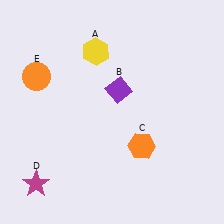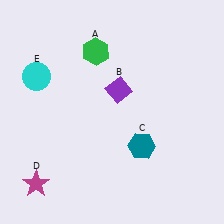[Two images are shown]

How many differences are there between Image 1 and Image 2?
There are 3 differences between the two images.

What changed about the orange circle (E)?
In Image 1, E is orange. In Image 2, it changed to cyan.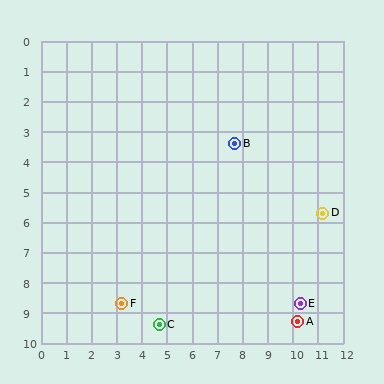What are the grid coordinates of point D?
Point D is at approximately (11.2, 5.7).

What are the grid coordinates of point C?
Point C is at approximately (4.7, 9.4).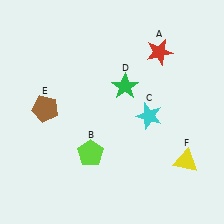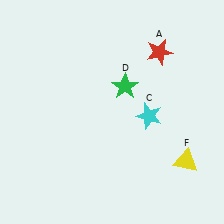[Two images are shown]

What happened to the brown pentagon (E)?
The brown pentagon (E) was removed in Image 2. It was in the top-left area of Image 1.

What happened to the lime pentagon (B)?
The lime pentagon (B) was removed in Image 2. It was in the bottom-left area of Image 1.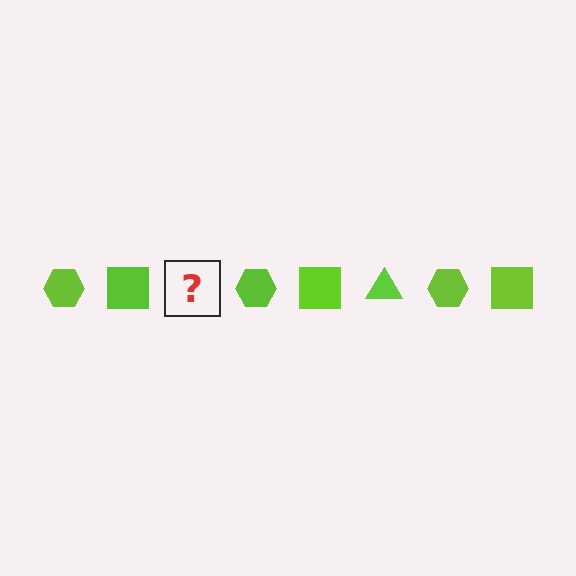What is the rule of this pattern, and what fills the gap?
The rule is that the pattern cycles through hexagon, square, triangle shapes in lime. The gap should be filled with a lime triangle.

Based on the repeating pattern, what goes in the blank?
The blank should be a lime triangle.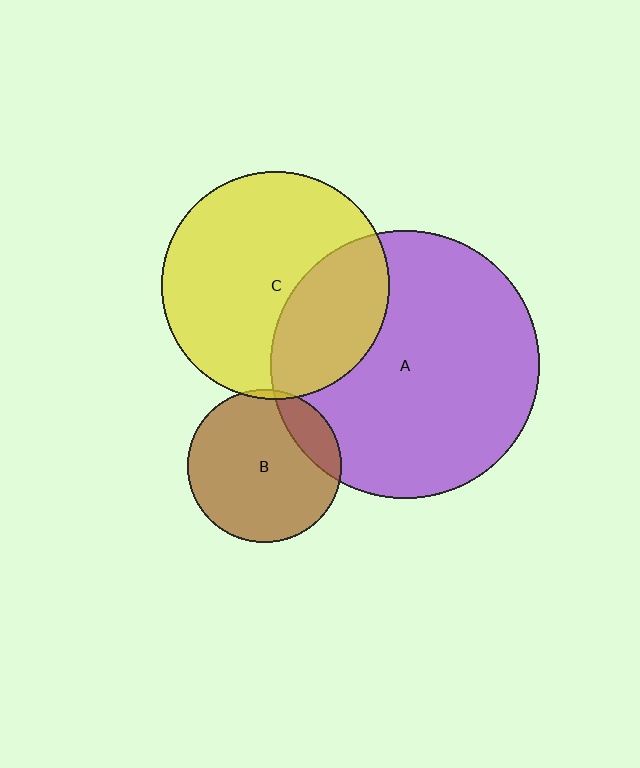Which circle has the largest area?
Circle A (purple).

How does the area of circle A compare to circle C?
Approximately 1.4 times.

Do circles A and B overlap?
Yes.